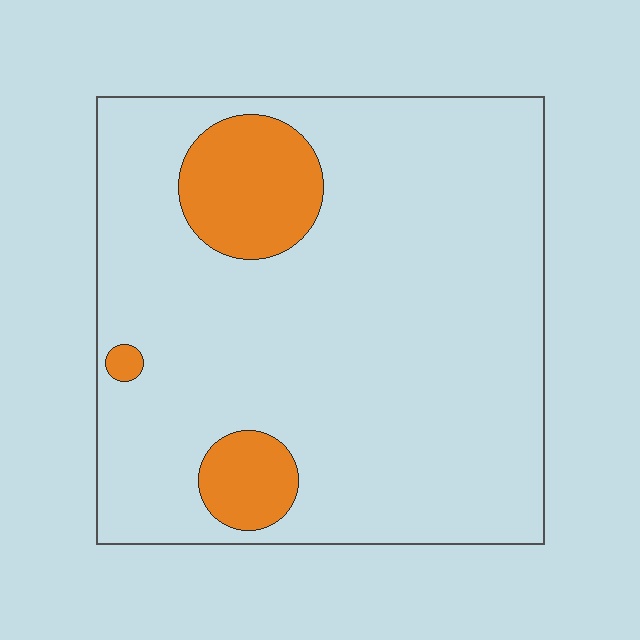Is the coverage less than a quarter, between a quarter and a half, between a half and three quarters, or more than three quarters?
Less than a quarter.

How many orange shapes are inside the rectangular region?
3.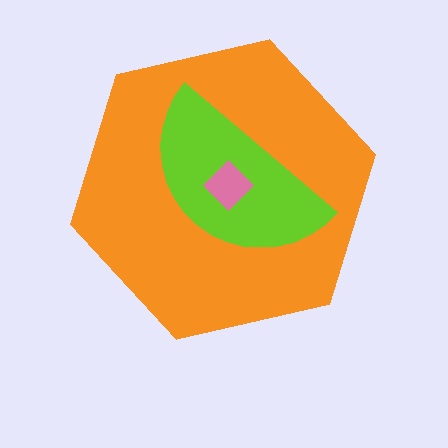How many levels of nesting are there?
3.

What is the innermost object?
The pink diamond.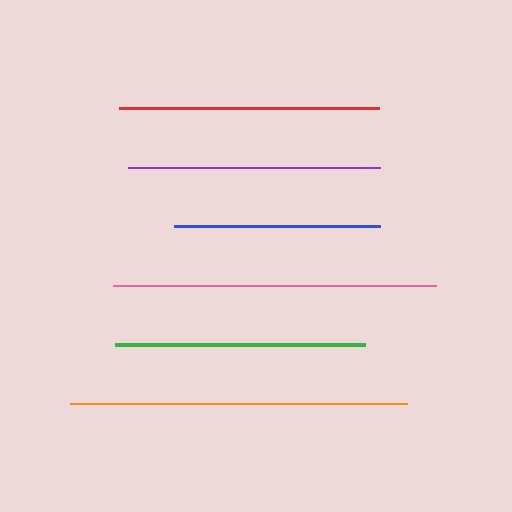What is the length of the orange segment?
The orange segment is approximately 337 pixels long.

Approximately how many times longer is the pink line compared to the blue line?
The pink line is approximately 1.6 times the length of the blue line.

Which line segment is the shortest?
The blue line is the shortest at approximately 206 pixels.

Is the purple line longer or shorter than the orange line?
The orange line is longer than the purple line.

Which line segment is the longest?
The orange line is the longest at approximately 337 pixels.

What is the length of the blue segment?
The blue segment is approximately 206 pixels long.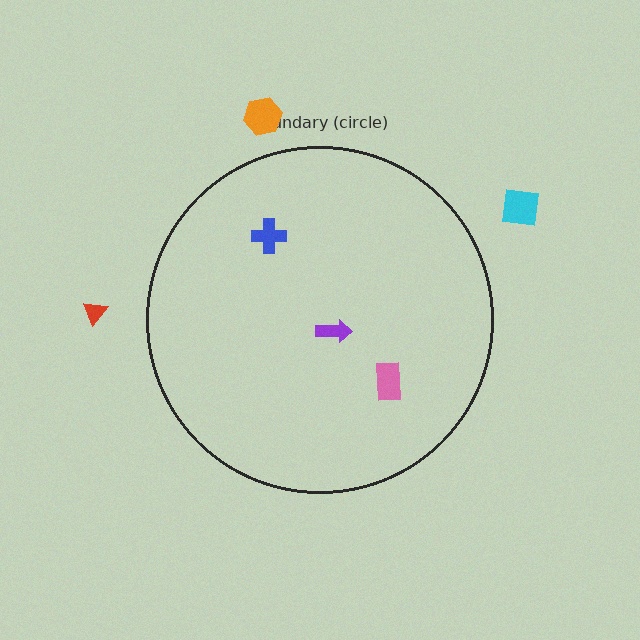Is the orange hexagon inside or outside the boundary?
Outside.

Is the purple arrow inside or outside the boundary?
Inside.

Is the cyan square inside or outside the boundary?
Outside.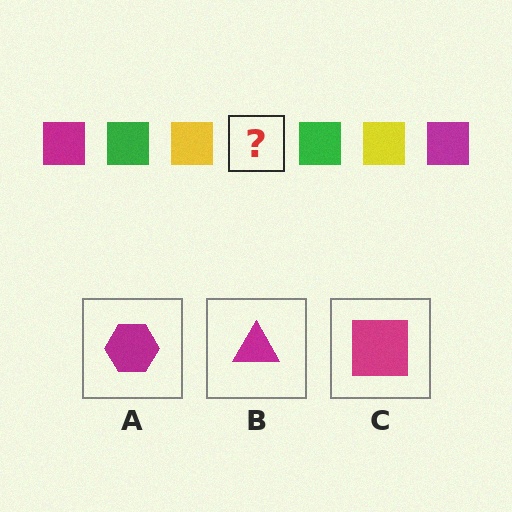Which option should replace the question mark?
Option C.